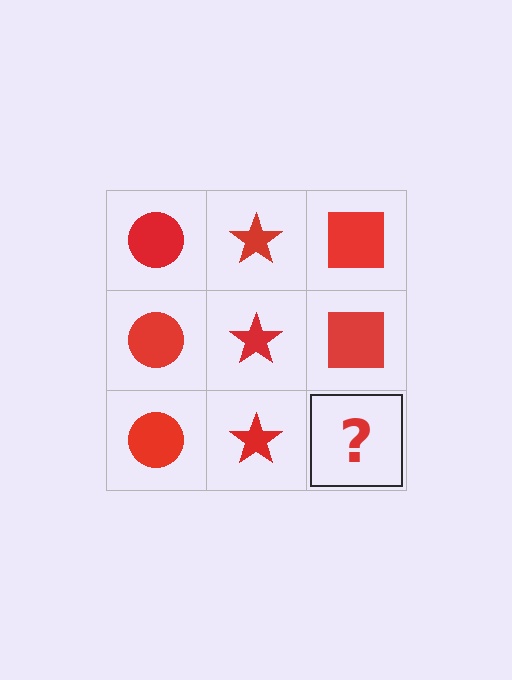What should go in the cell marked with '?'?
The missing cell should contain a red square.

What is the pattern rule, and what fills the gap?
The rule is that each column has a consistent shape. The gap should be filled with a red square.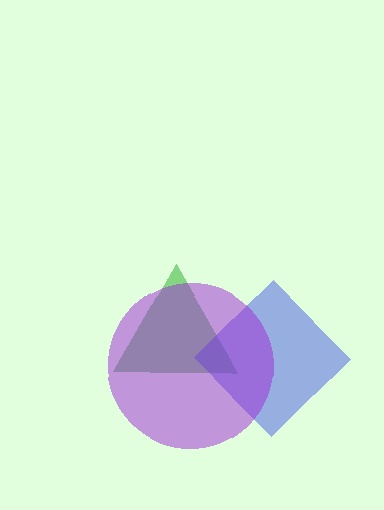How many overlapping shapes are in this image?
There are 3 overlapping shapes in the image.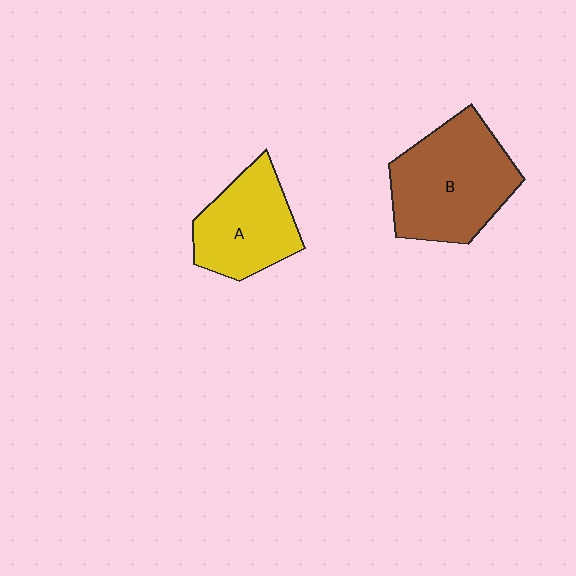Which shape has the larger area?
Shape B (brown).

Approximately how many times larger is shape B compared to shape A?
Approximately 1.4 times.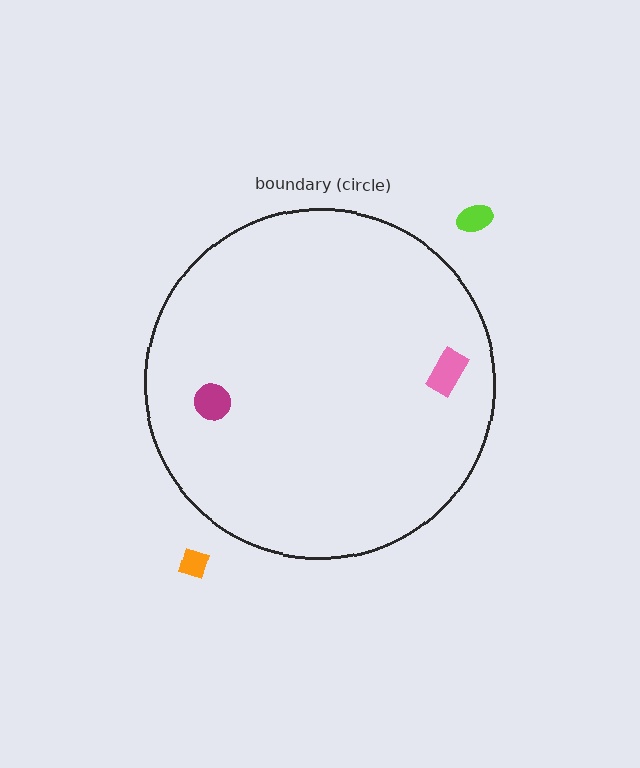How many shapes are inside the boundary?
2 inside, 2 outside.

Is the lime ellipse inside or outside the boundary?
Outside.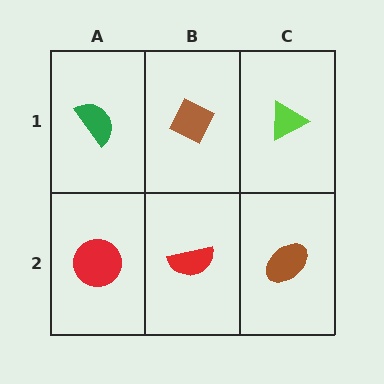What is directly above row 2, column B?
A brown diamond.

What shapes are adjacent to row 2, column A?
A green semicircle (row 1, column A), a red semicircle (row 2, column B).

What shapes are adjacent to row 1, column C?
A brown ellipse (row 2, column C), a brown diamond (row 1, column B).